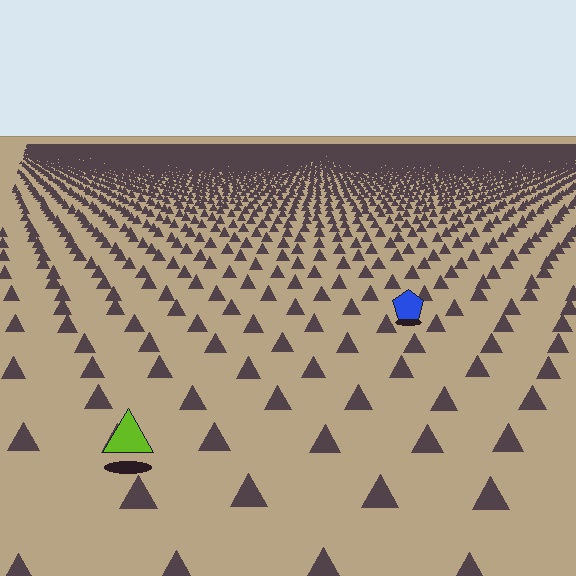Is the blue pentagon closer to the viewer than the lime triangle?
No. The lime triangle is closer — you can tell from the texture gradient: the ground texture is coarser near it.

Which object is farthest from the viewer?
The blue pentagon is farthest from the viewer. It appears smaller and the ground texture around it is denser.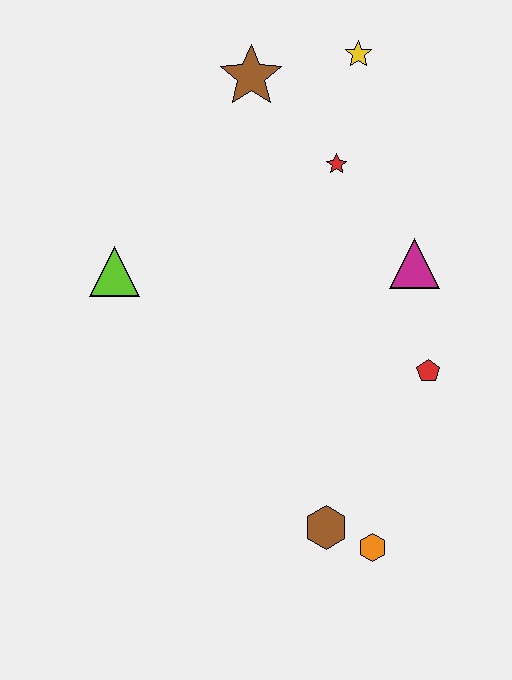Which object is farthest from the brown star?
The orange hexagon is farthest from the brown star.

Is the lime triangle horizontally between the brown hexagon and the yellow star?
No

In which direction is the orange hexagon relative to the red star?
The orange hexagon is below the red star.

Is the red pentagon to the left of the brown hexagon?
No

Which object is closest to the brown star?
The yellow star is closest to the brown star.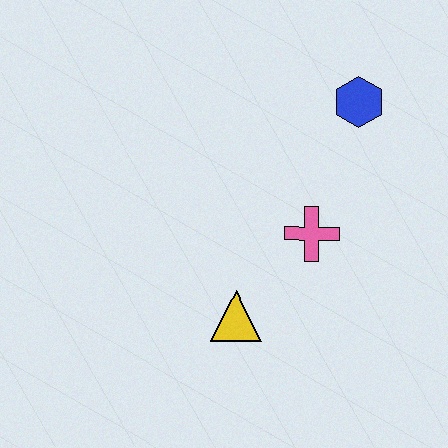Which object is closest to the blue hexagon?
The pink cross is closest to the blue hexagon.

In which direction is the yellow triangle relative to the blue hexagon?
The yellow triangle is below the blue hexagon.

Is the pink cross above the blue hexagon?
No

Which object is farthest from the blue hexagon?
The yellow triangle is farthest from the blue hexagon.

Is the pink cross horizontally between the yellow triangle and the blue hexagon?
Yes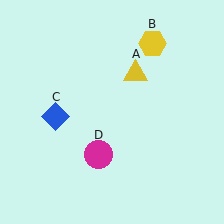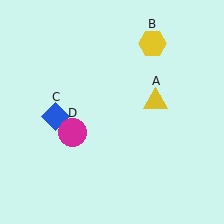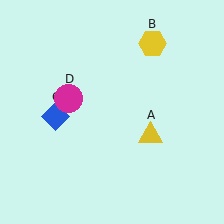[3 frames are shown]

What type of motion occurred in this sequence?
The yellow triangle (object A), magenta circle (object D) rotated clockwise around the center of the scene.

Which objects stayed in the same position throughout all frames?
Yellow hexagon (object B) and blue diamond (object C) remained stationary.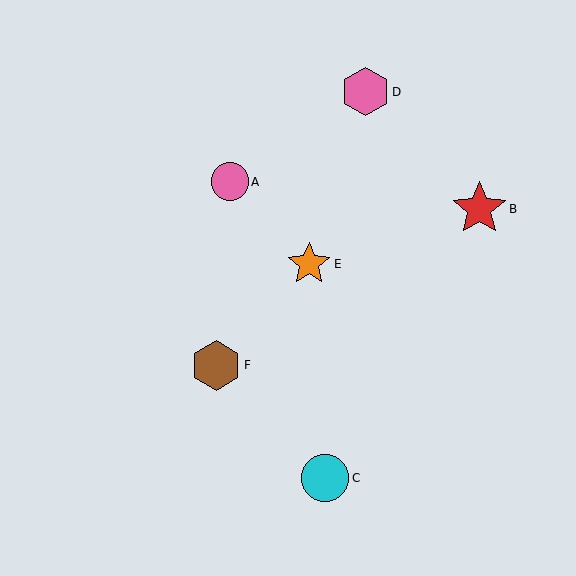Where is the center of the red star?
The center of the red star is at (479, 209).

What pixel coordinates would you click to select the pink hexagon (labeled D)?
Click at (365, 92) to select the pink hexagon D.